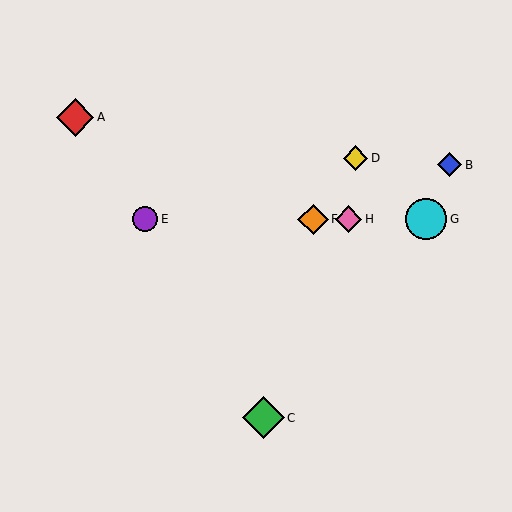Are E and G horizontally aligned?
Yes, both are at y≈219.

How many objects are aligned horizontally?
4 objects (E, F, G, H) are aligned horizontally.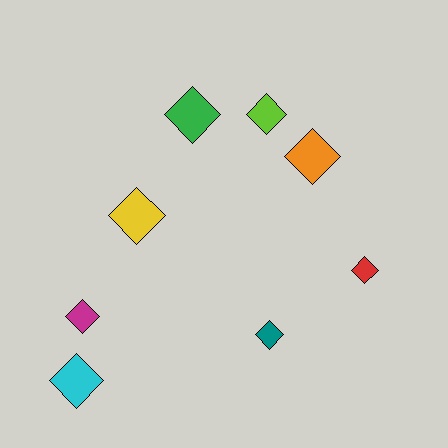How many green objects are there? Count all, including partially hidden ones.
There is 1 green object.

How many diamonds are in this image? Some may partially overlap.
There are 8 diamonds.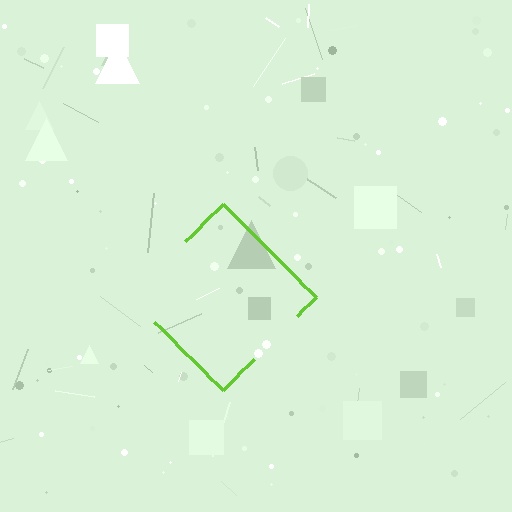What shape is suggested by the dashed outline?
The dashed outline suggests a diamond.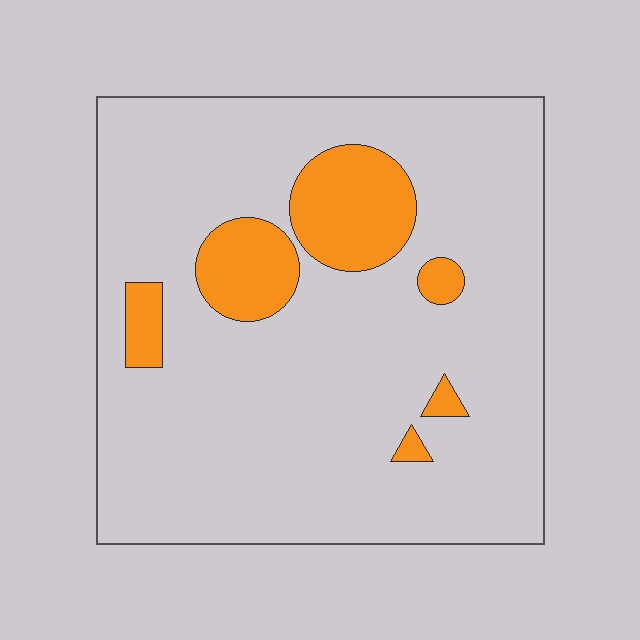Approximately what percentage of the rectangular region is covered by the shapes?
Approximately 15%.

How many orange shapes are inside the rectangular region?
6.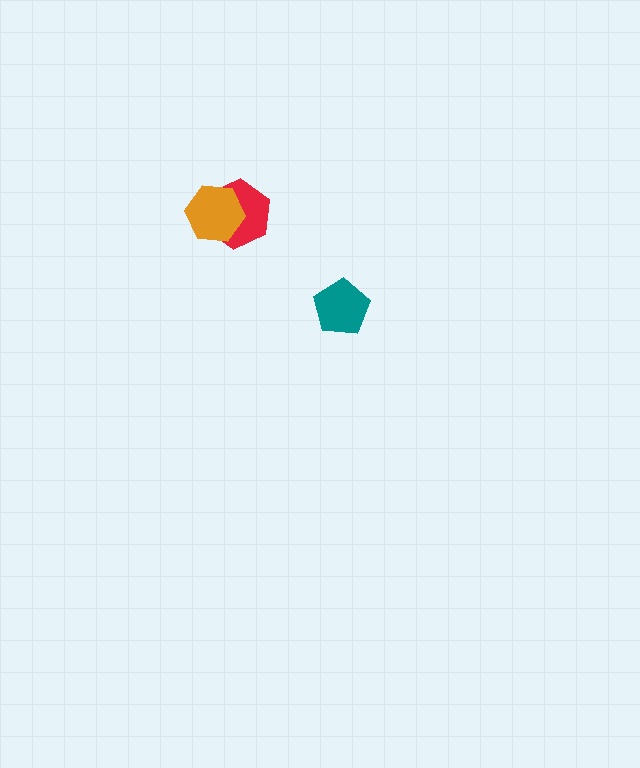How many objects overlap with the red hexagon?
1 object overlaps with the red hexagon.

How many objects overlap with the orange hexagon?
1 object overlaps with the orange hexagon.